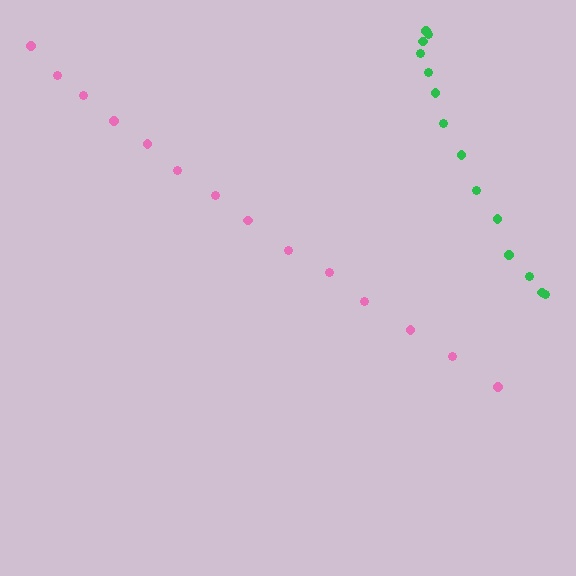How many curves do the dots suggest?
There are 2 distinct paths.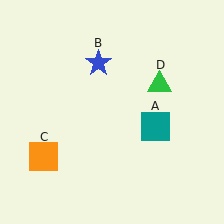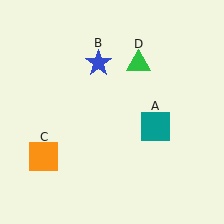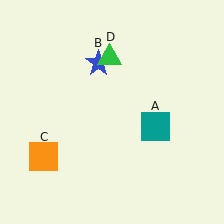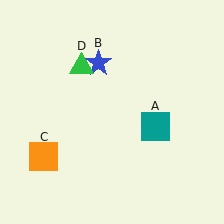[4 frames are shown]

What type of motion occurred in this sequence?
The green triangle (object D) rotated counterclockwise around the center of the scene.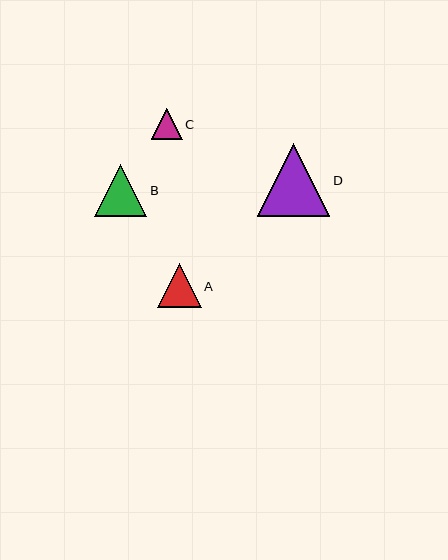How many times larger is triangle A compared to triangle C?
Triangle A is approximately 1.4 times the size of triangle C.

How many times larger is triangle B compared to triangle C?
Triangle B is approximately 1.7 times the size of triangle C.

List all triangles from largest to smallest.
From largest to smallest: D, B, A, C.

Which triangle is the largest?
Triangle D is the largest with a size of approximately 73 pixels.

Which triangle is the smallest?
Triangle C is the smallest with a size of approximately 31 pixels.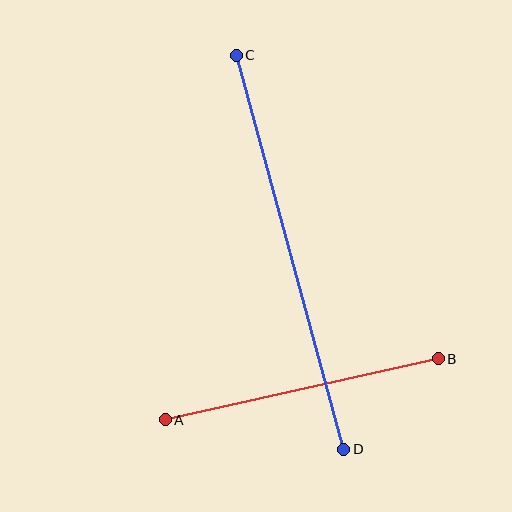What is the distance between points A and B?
The distance is approximately 280 pixels.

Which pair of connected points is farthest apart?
Points C and D are farthest apart.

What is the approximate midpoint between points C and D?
The midpoint is at approximately (290, 252) pixels.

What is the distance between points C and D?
The distance is approximately 408 pixels.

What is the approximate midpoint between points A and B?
The midpoint is at approximately (302, 389) pixels.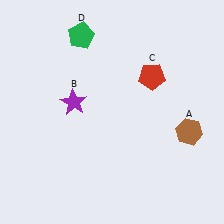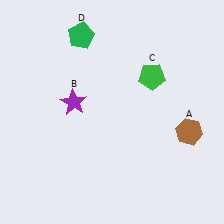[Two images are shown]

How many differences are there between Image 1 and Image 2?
There is 1 difference between the two images.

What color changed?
The pentagon (C) changed from red in Image 1 to green in Image 2.